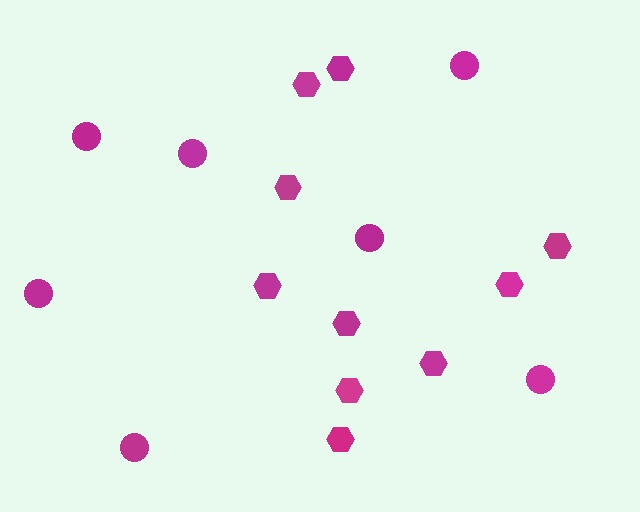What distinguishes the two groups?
There are 2 groups: one group of hexagons (10) and one group of circles (7).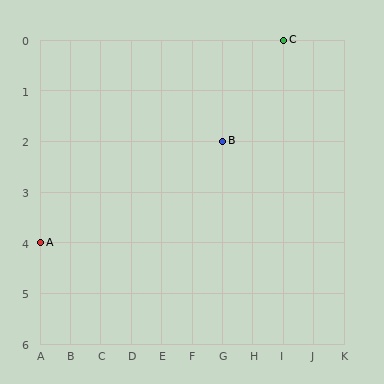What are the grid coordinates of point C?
Point C is at grid coordinates (I, 0).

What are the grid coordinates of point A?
Point A is at grid coordinates (A, 4).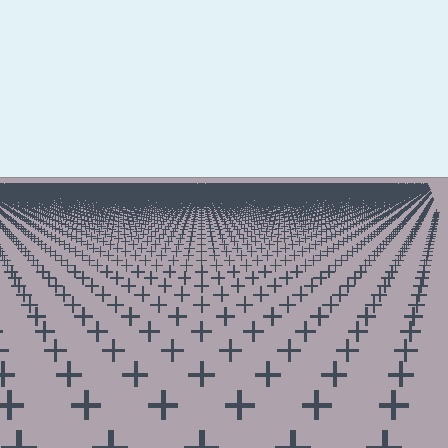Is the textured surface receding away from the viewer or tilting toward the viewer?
The surface is receding away from the viewer. Texture elements get smaller and denser toward the top.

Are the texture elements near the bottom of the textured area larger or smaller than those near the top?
Larger. Near the bottom, elements are closer to the viewer and appear at a bigger on-screen size.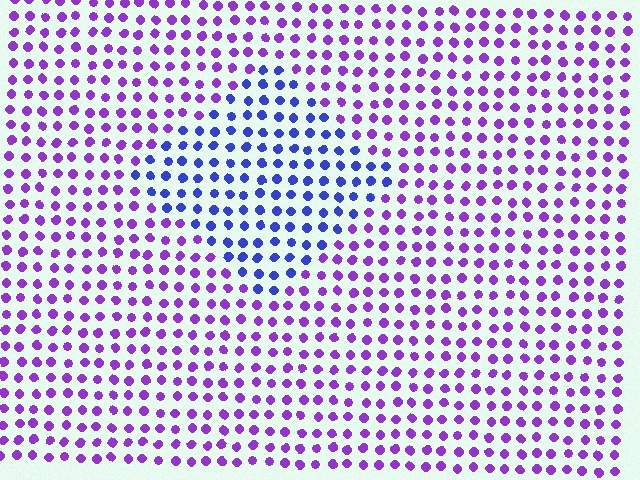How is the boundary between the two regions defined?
The boundary is defined purely by a slight shift in hue (about 44 degrees). Spacing, size, and orientation are identical on both sides.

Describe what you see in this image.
The image is filled with small purple elements in a uniform arrangement. A diamond-shaped region is visible where the elements are tinted to a slightly different hue, forming a subtle color boundary.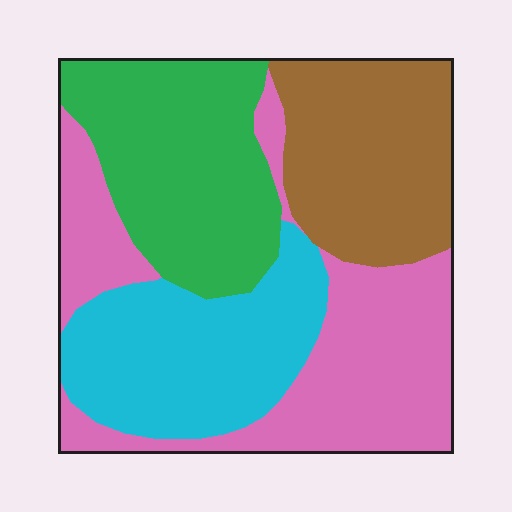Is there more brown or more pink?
Pink.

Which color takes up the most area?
Pink, at roughly 30%.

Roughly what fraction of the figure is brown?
Brown takes up about one fifth (1/5) of the figure.